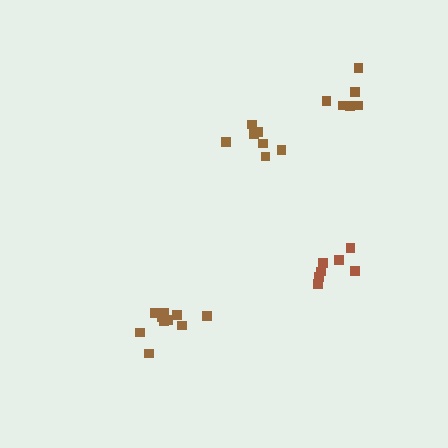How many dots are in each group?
Group 1: 7 dots, Group 2: 7 dots, Group 3: 10 dots, Group 4: 6 dots (30 total).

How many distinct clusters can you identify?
There are 4 distinct clusters.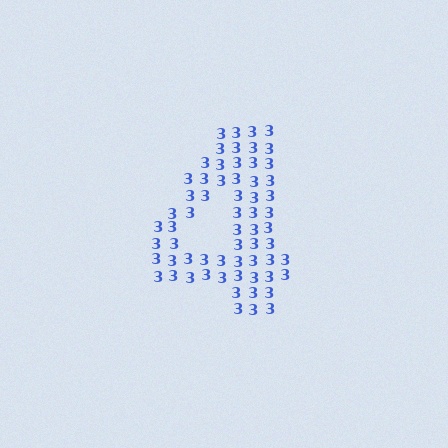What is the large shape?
The large shape is the digit 4.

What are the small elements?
The small elements are digit 3's.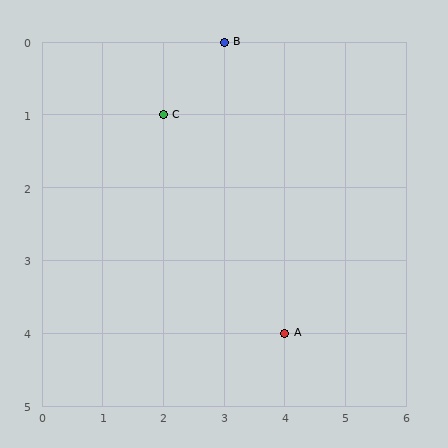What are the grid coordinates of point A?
Point A is at grid coordinates (4, 4).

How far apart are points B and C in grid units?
Points B and C are 1 column and 1 row apart (about 1.4 grid units diagonally).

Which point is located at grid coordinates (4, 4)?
Point A is at (4, 4).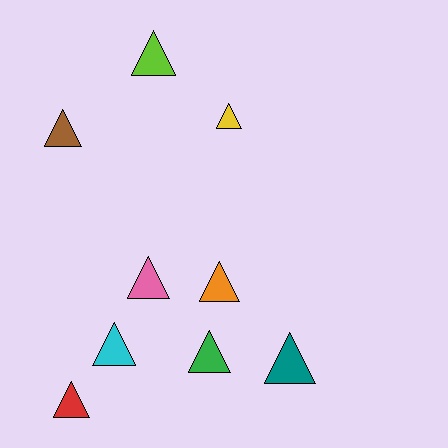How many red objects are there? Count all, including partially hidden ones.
There is 1 red object.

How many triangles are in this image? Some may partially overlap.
There are 9 triangles.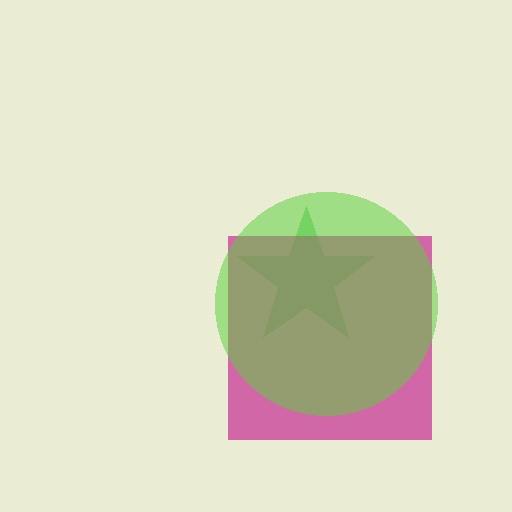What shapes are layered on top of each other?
The layered shapes are: a green star, a magenta square, a lime circle.